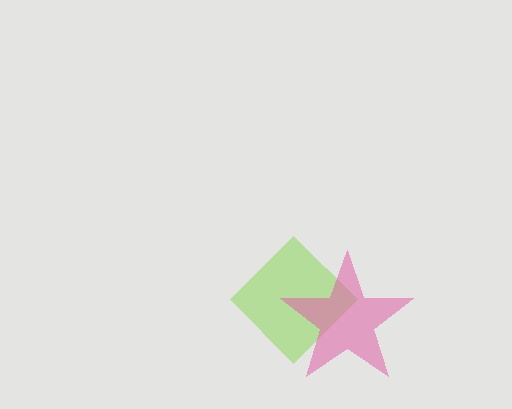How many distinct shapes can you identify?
There are 2 distinct shapes: a lime diamond, a pink star.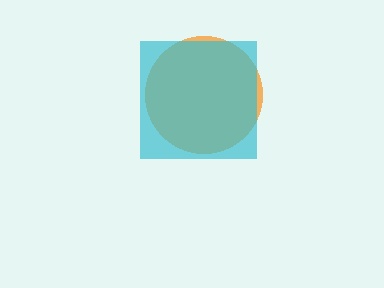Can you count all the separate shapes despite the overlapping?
Yes, there are 2 separate shapes.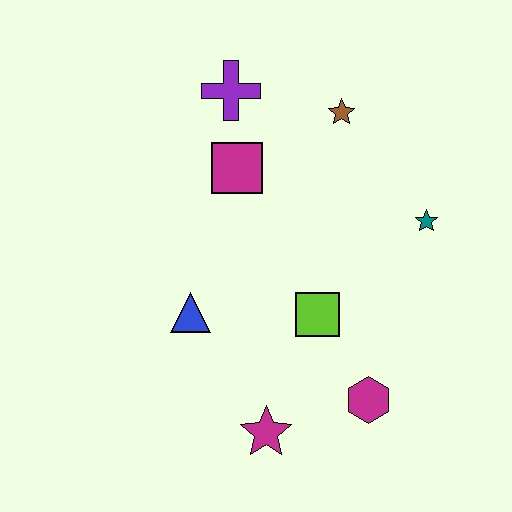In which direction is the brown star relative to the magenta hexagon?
The brown star is above the magenta hexagon.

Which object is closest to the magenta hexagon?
The lime square is closest to the magenta hexagon.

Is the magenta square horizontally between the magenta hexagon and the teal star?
No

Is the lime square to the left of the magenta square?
No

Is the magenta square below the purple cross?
Yes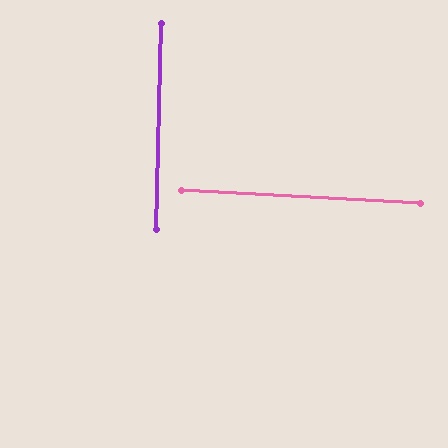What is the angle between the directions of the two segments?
Approximately 88 degrees.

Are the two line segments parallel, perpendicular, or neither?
Perpendicular — they meet at approximately 88°.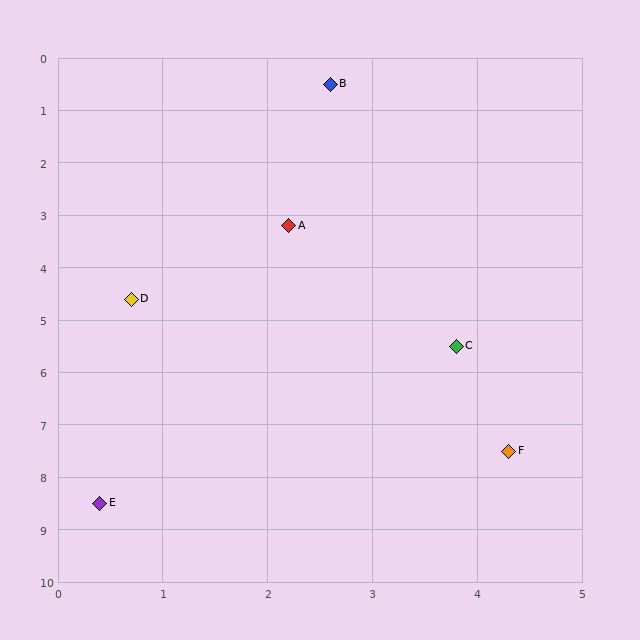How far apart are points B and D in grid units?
Points B and D are about 4.5 grid units apart.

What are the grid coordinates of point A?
Point A is at approximately (2.2, 3.2).